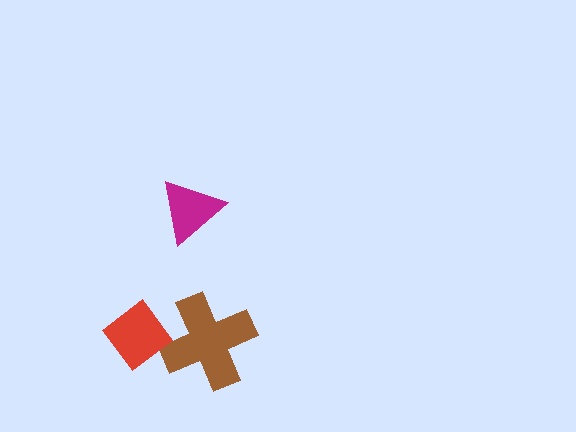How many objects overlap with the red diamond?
1 object overlaps with the red diamond.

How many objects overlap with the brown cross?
1 object overlaps with the brown cross.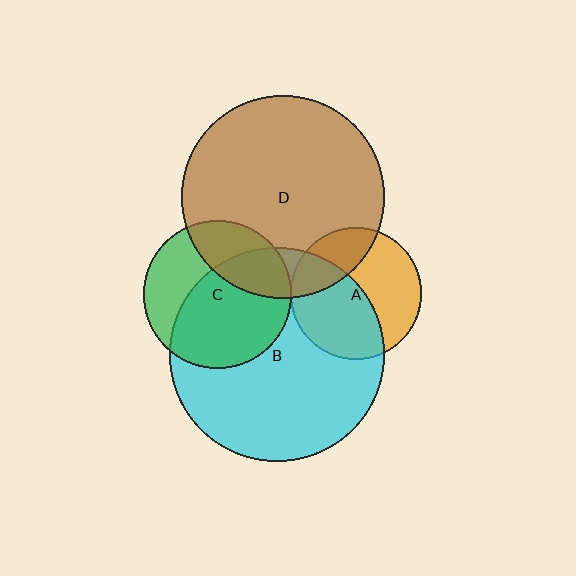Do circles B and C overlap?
Yes.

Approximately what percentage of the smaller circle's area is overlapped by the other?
Approximately 60%.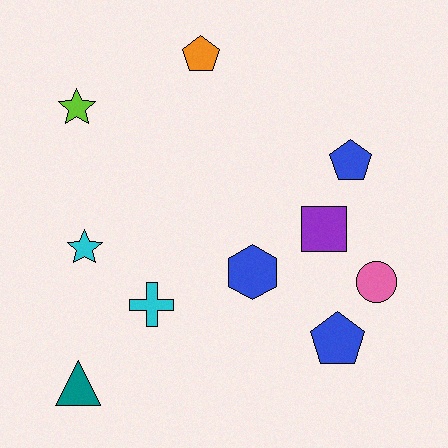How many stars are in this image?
There are 2 stars.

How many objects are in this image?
There are 10 objects.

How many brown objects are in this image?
There are no brown objects.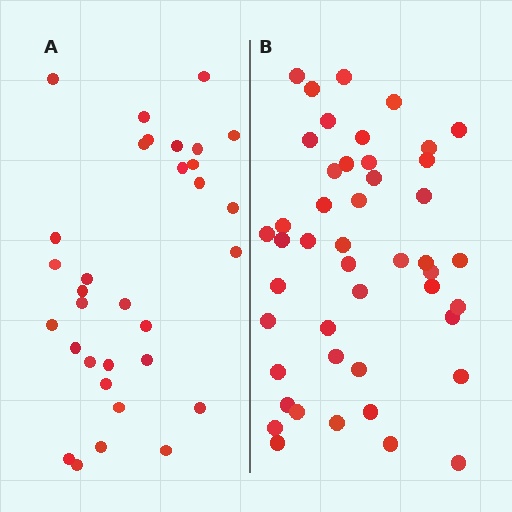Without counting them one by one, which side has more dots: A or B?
Region B (the right region) has more dots.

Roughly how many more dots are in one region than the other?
Region B has approximately 15 more dots than region A.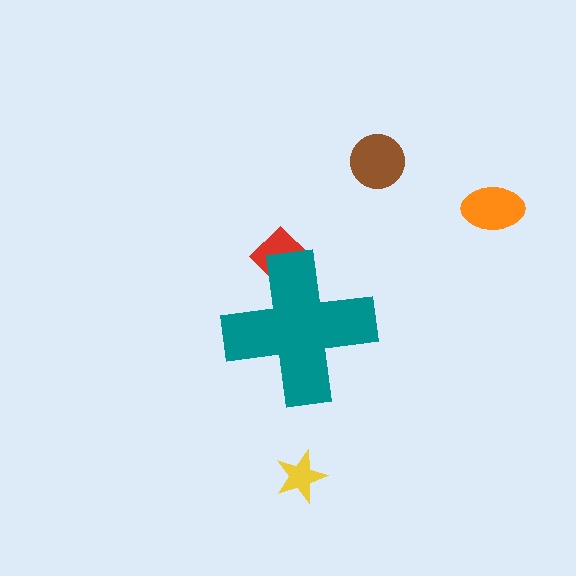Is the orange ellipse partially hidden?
No, the orange ellipse is fully visible.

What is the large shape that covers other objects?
A teal cross.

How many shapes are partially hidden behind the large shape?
1 shape is partially hidden.